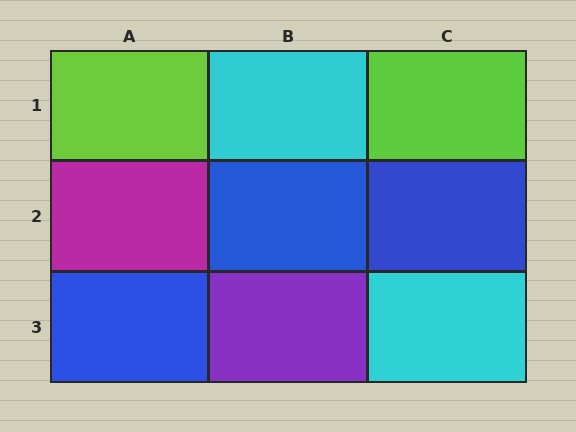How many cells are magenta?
1 cell is magenta.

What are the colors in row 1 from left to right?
Lime, cyan, lime.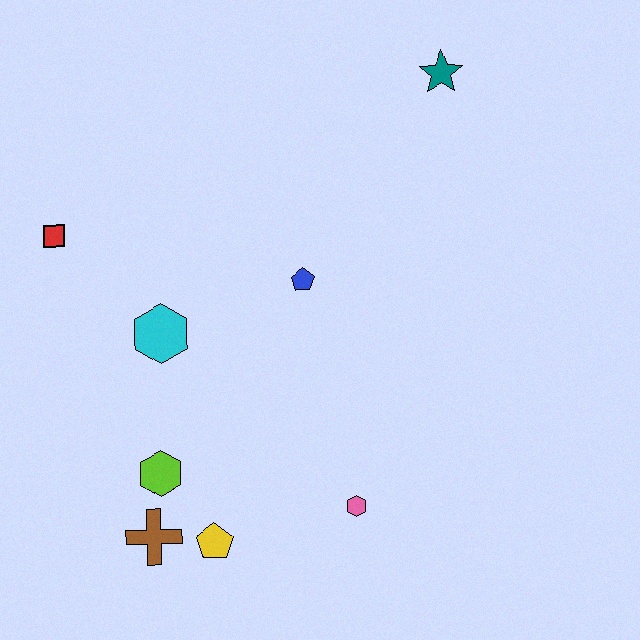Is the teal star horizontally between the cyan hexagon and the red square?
No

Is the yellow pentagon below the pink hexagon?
Yes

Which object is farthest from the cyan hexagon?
The teal star is farthest from the cyan hexagon.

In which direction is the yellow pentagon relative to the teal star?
The yellow pentagon is below the teal star.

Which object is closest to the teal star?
The blue pentagon is closest to the teal star.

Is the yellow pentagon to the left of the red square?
No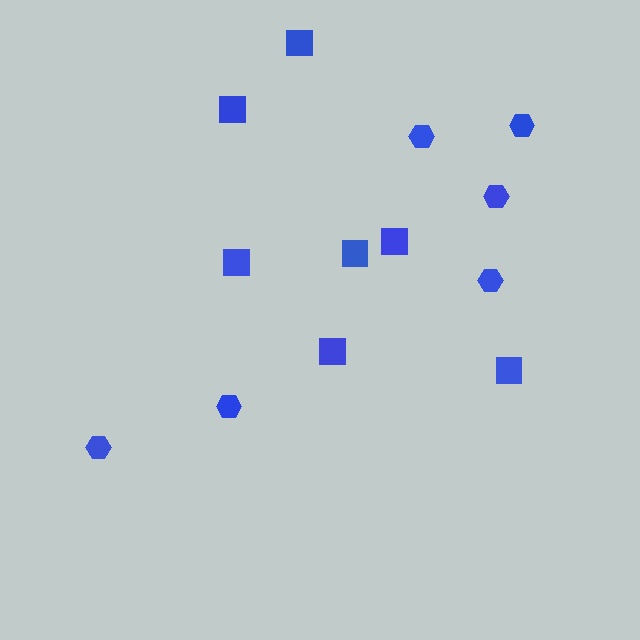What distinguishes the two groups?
There are 2 groups: one group of hexagons (6) and one group of squares (7).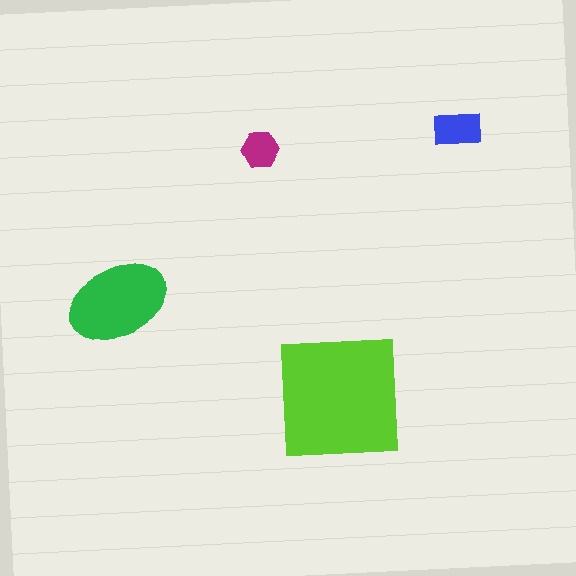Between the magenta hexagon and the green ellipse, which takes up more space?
The green ellipse.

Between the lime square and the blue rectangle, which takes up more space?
The lime square.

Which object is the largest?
The lime square.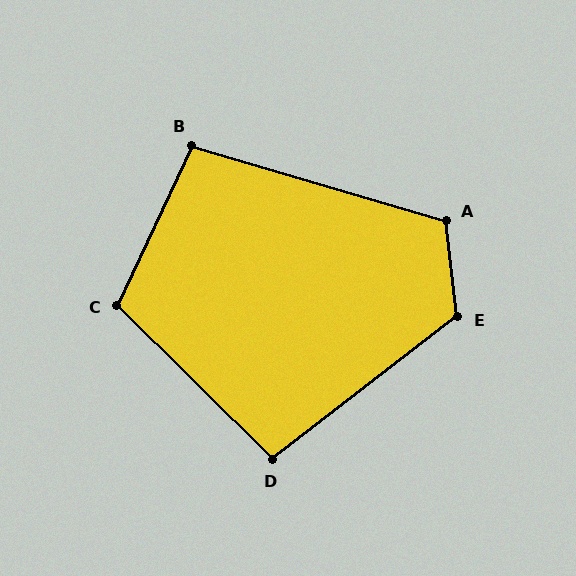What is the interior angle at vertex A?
Approximately 113 degrees (obtuse).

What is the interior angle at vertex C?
Approximately 110 degrees (obtuse).